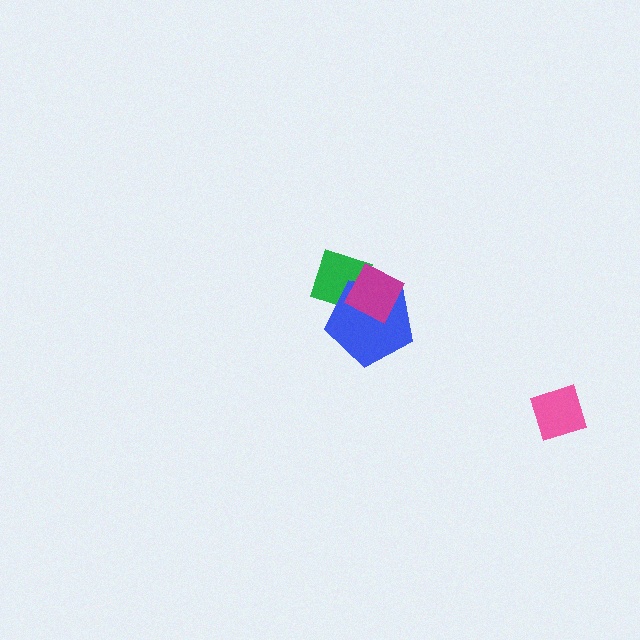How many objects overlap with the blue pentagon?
2 objects overlap with the blue pentagon.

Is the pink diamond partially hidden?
No, no other shape covers it.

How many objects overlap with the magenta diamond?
2 objects overlap with the magenta diamond.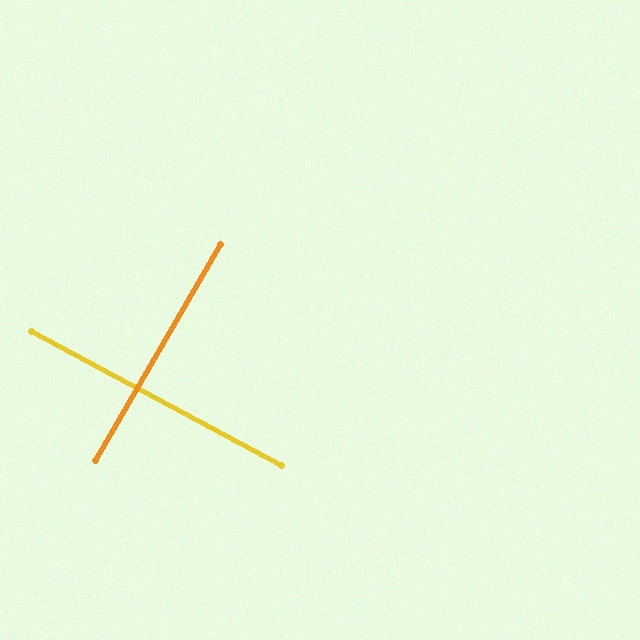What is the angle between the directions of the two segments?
Approximately 88 degrees.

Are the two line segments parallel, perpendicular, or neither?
Perpendicular — they meet at approximately 88°.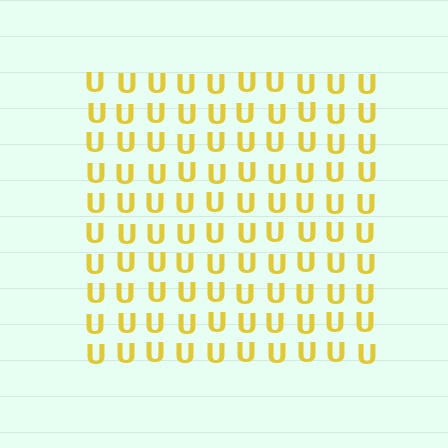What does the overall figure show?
The overall figure shows a square.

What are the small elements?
The small elements are letter U's.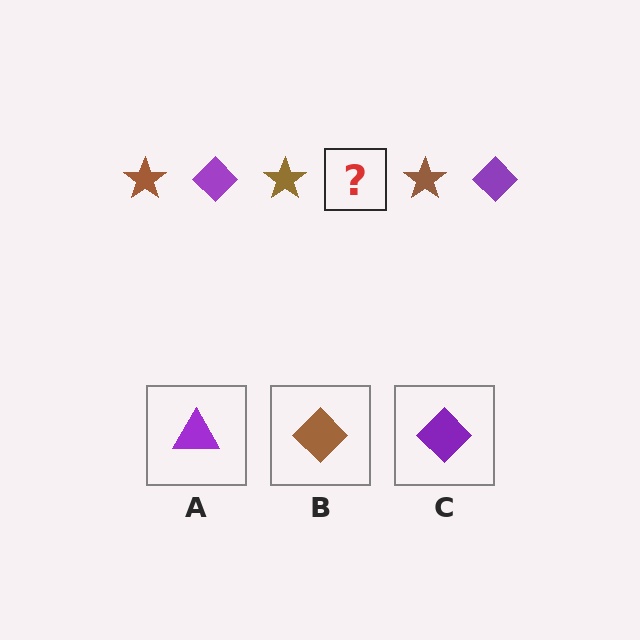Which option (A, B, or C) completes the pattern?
C.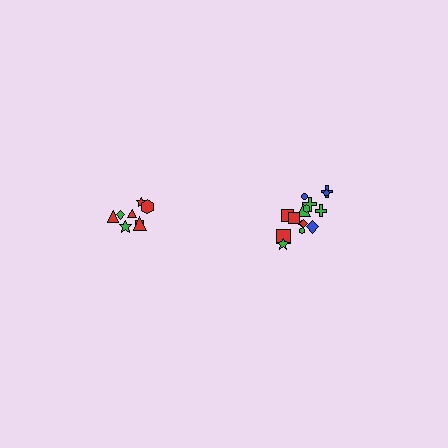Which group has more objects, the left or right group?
The right group.